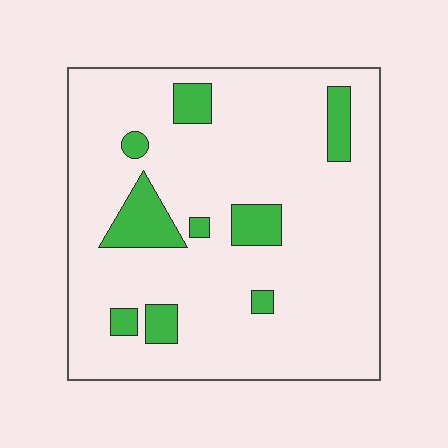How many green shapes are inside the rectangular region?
9.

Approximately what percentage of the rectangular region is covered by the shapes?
Approximately 15%.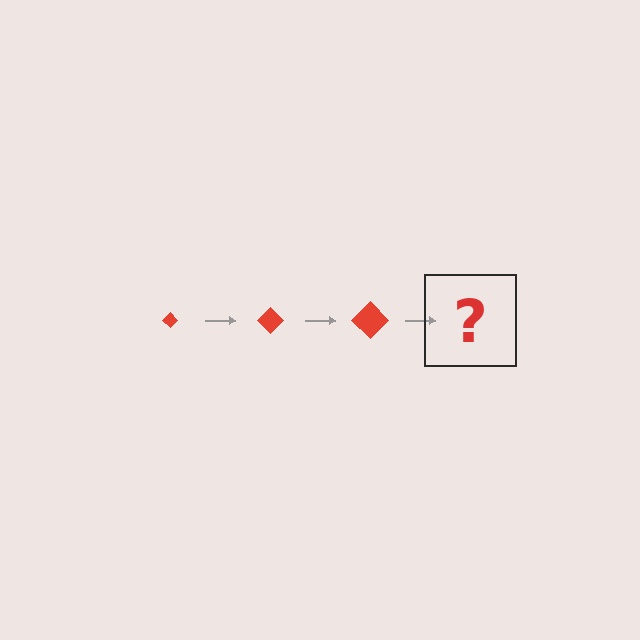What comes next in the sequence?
The next element should be a red diamond, larger than the previous one.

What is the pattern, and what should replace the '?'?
The pattern is that the diamond gets progressively larger each step. The '?' should be a red diamond, larger than the previous one.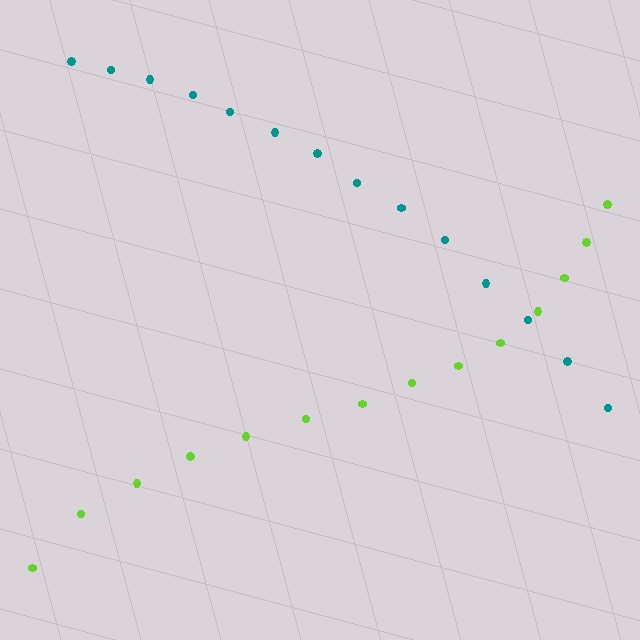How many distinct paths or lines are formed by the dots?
There are 2 distinct paths.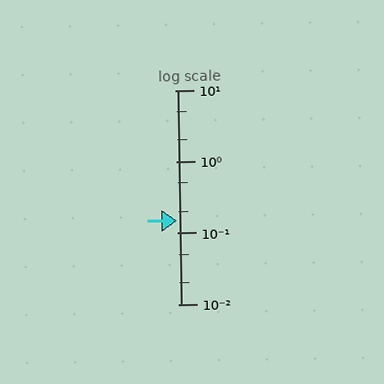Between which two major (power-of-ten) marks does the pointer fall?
The pointer is between 0.1 and 1.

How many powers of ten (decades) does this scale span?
The scale spans 3 decades, from 0.01 to 10.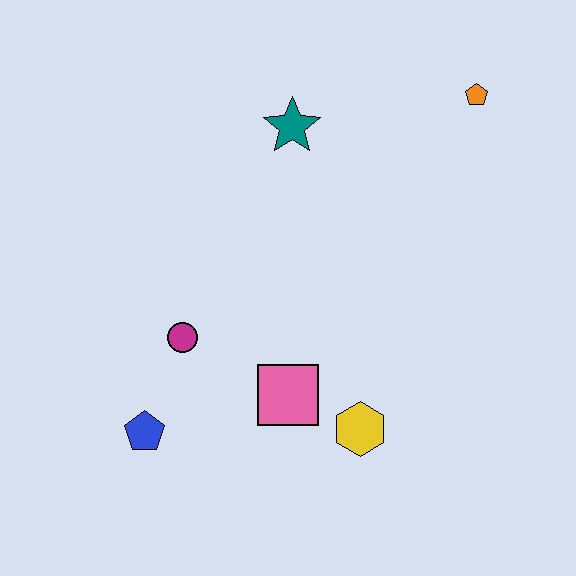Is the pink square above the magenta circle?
No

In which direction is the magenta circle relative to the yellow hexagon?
The magenta circle is to the left of the yellow hexagon.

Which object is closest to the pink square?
The yellow hexagon is closest to the pink square.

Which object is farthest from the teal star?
The blue pentagon is farthest from the teal star.